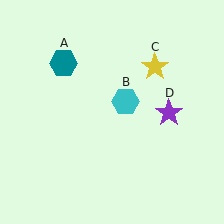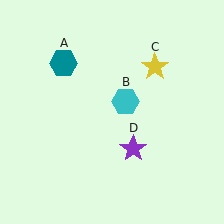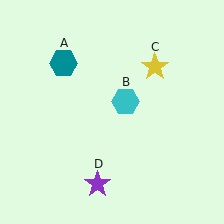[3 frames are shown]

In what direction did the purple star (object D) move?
The purple star (object D) moved down and to the left.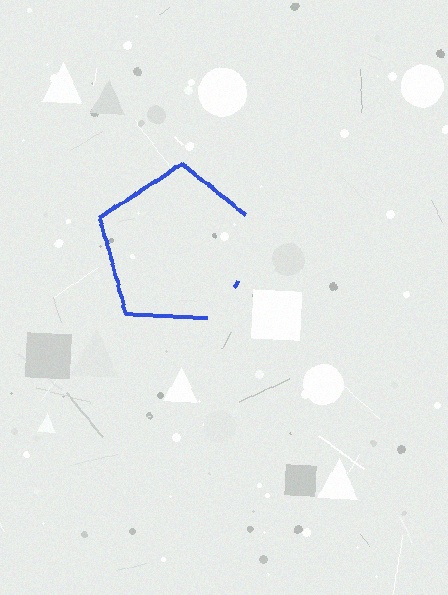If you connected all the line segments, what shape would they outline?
They would outline a pentagon.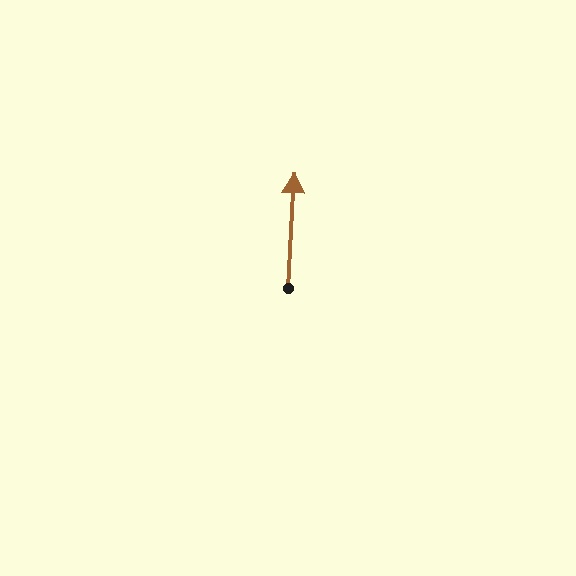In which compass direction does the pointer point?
North.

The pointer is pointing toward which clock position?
Roughly 12 o'clock.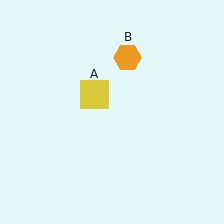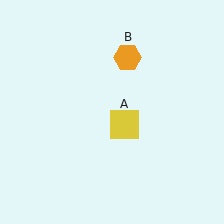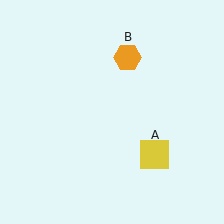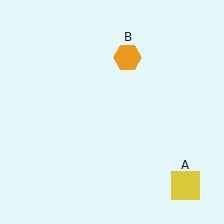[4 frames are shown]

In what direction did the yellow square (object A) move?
The yellow square (object A) moved down and to the right.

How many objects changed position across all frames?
1 object changed position: yellow square (object A).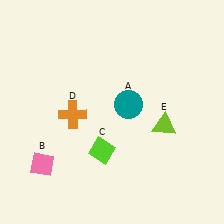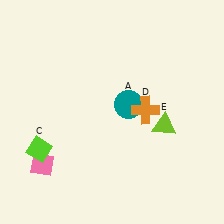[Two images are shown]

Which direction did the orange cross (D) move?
The orange cross (D) moved right.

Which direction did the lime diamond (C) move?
The lime diamond (C) moved left.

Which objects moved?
The objects that moved are: the lime diamond (C), the orange cross (D).